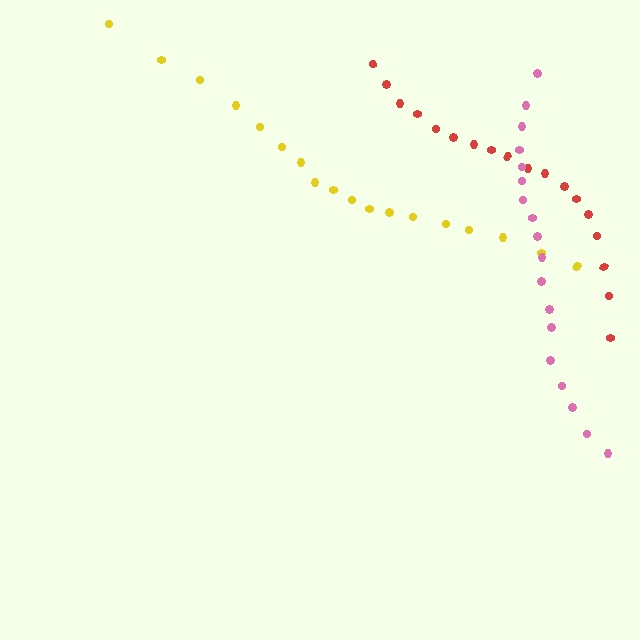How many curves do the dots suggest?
There are 3 distinct paths.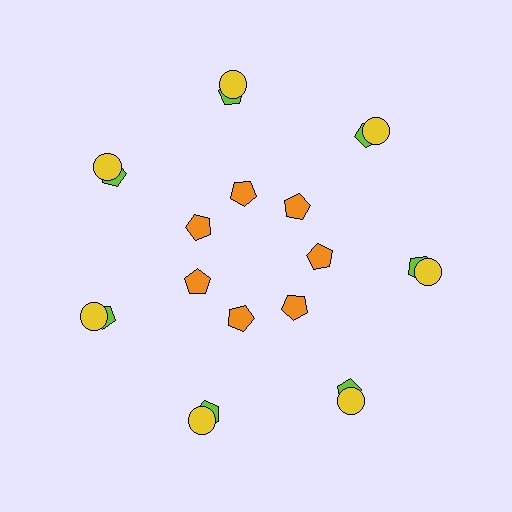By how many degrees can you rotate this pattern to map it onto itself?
The pattern maps onto itself every 51 degrees of rotation.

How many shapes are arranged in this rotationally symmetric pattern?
There are 21 shapes, arranged in 7 groups of 3.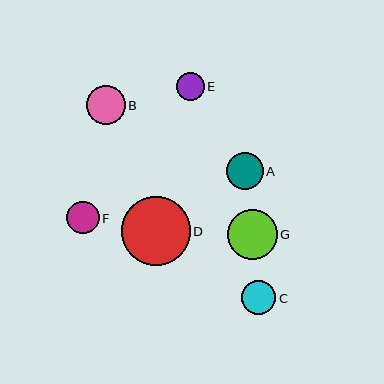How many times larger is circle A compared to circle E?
Circle A is approximately 1.3 times the size of circle E.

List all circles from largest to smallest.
From largest to smallest: D, G, B, A, C, F, E.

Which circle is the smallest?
Circle E is the smallest with a size of approximately 28 pixels.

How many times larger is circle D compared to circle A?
Circle D is approximately 1.8 times the size of circle A.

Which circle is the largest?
Circle D is the largest with a size of approximately 69 pixels.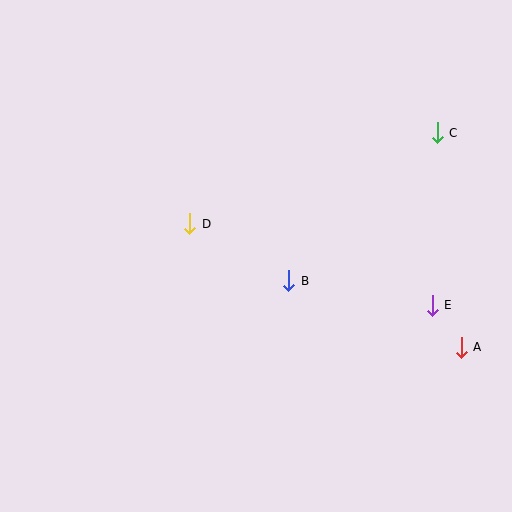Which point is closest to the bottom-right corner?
Point A is closest to the bottom-right corner.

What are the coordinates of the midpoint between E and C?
The midpoint between E and C is at (435, 219).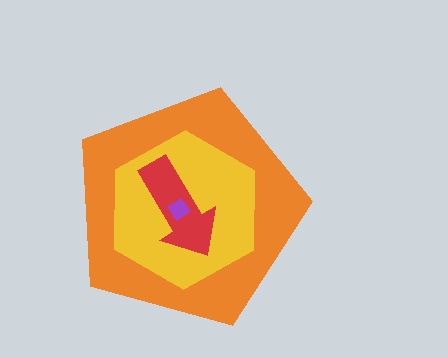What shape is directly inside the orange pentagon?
The yellow hexagon.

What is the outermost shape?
The orange pentagon.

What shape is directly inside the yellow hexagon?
The red arrow.